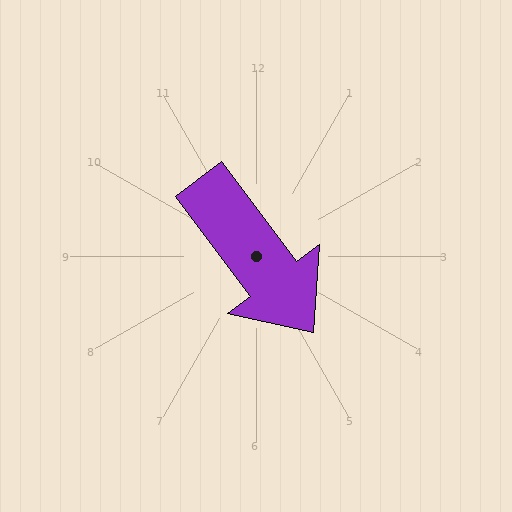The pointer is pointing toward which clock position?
Roughly 5 o'clock.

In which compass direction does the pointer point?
Southeast.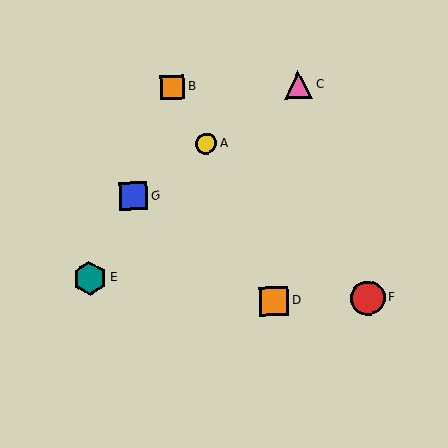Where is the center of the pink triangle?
The center of the pink triangle is at (298, 85).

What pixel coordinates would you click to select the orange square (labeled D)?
Click at (274, 301) to select the orange square D.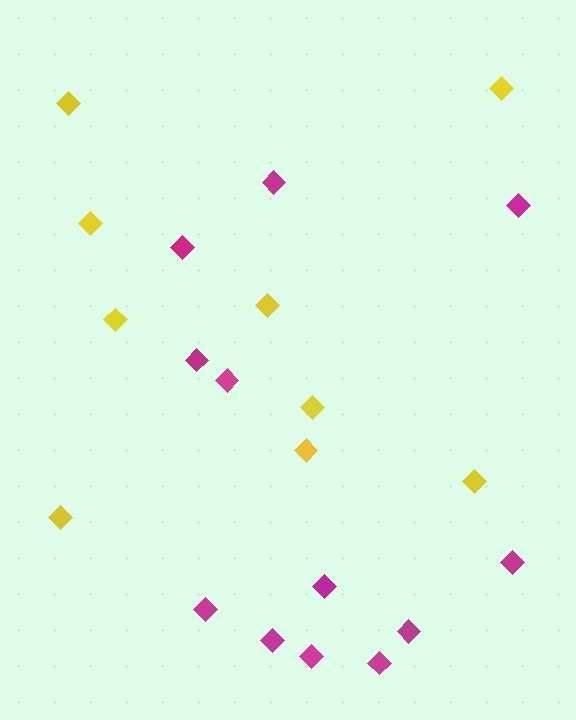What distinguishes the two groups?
There are 2 groups: one group of yellow diamonds (9) and one group of magenta diamonds (12).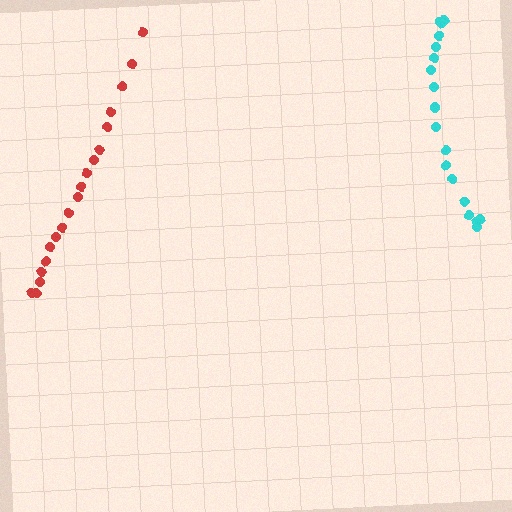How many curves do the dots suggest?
There are 2 distinct paths.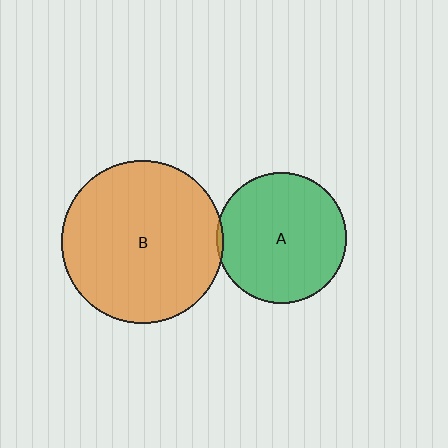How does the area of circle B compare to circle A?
Approximately 1.6 times.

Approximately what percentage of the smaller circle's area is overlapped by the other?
Approximately 5%.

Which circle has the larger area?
Circle B (orange).